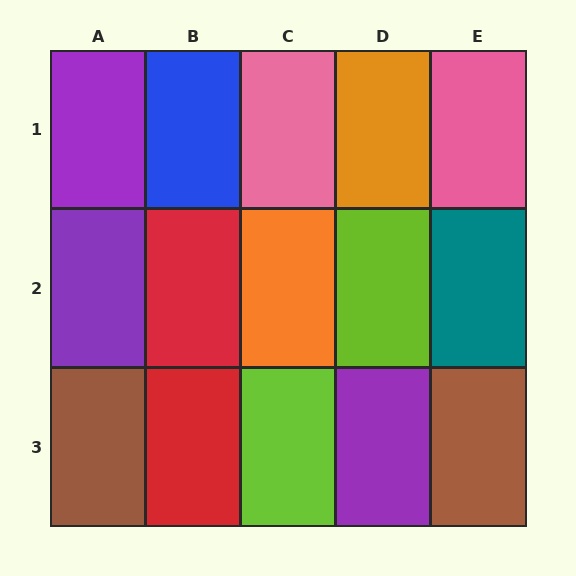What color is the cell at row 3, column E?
Brown.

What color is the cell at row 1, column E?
Pink.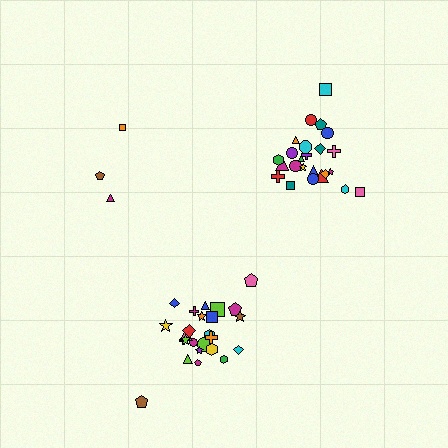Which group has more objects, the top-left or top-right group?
The top-right group.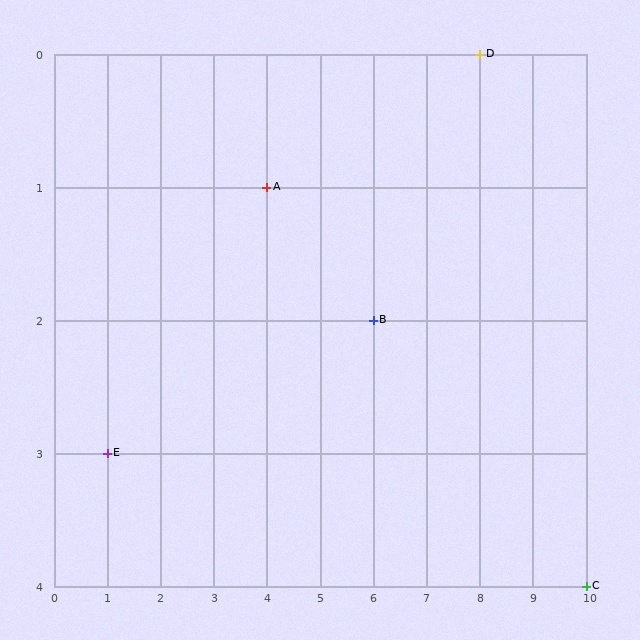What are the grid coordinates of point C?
Point C is at grid coordinates (10, 4).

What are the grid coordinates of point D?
Point D is at grid coordinates (8, 0).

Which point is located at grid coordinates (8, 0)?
Point D is at (8, 0).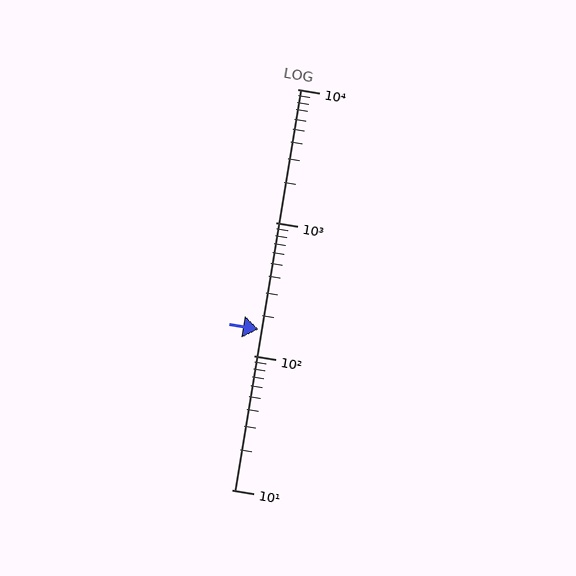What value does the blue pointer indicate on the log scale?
The pointer indicates approximately 160.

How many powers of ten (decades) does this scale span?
The scale spans 3 decades, from 10 to 10000.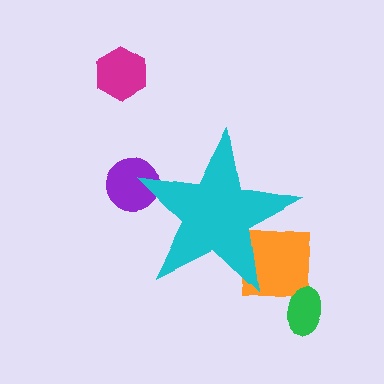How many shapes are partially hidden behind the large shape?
2 shapes are partially hidden.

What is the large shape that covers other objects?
A cyan star.